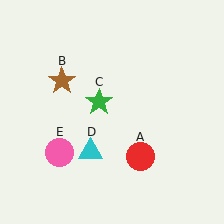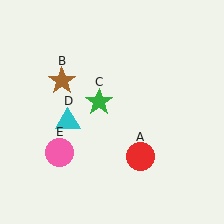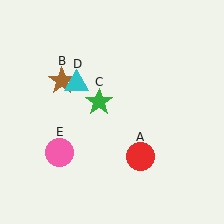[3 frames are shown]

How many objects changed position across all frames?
1 object changed position: cyan triangle (object D).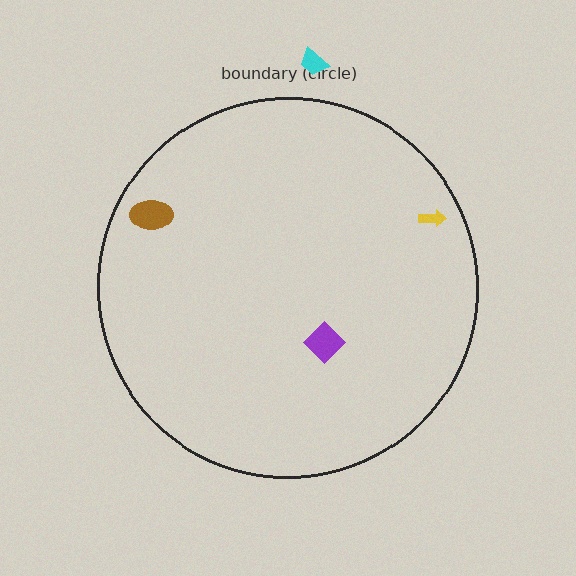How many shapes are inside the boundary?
3 inside, 1 outside.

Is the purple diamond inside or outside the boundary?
Inside.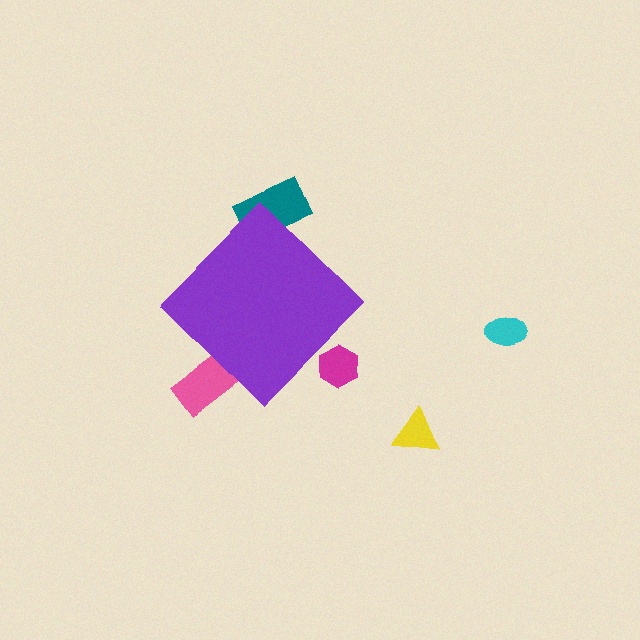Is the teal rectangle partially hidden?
Yes, the teal rectangle is partially hidden behind the purple diamond.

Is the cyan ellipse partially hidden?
No, the cyan ellipse is fully visible.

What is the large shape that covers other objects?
A purple diamond.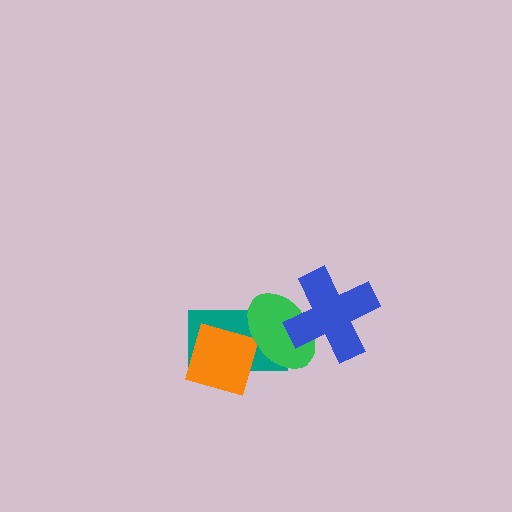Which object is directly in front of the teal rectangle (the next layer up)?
The orange square is directly in front of the teal rectangle.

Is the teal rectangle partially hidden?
Yes, it is partially covered by another shape.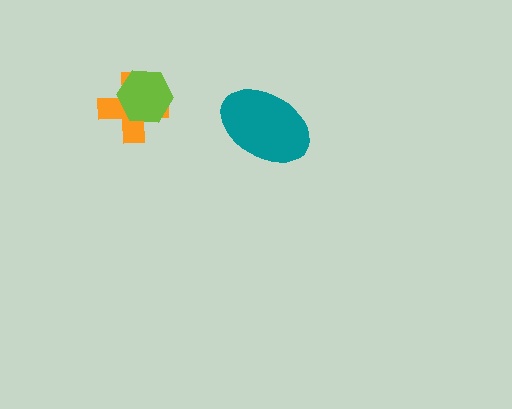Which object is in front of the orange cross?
The lime hexagon is in front of the orange cross.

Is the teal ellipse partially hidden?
No, no other shape covers it.